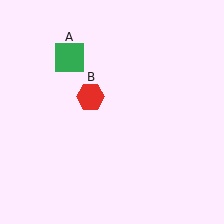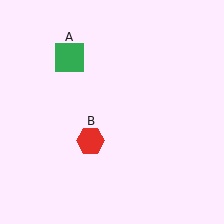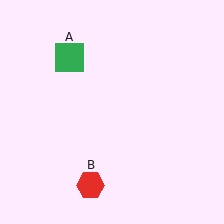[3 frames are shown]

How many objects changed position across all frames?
1 object changed position: red hexagon (object B).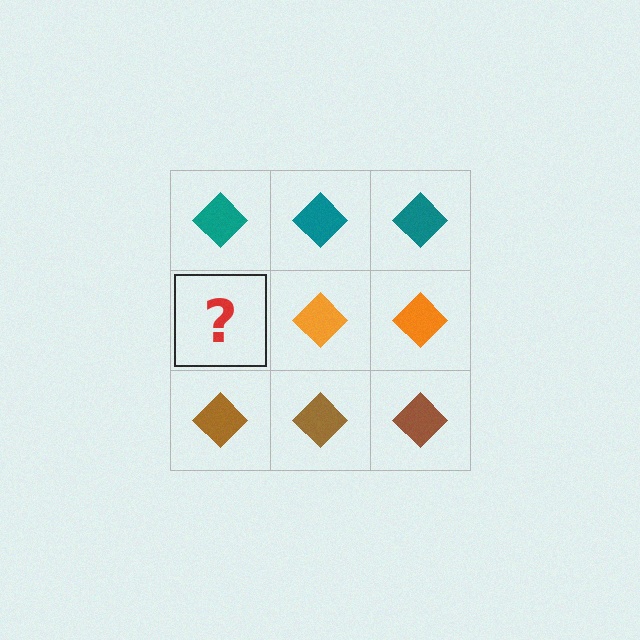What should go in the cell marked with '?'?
The missing cell should contain an orange diamond.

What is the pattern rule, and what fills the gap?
The rule is that each row has a consistent color. The gap should be filled with an orange diamond.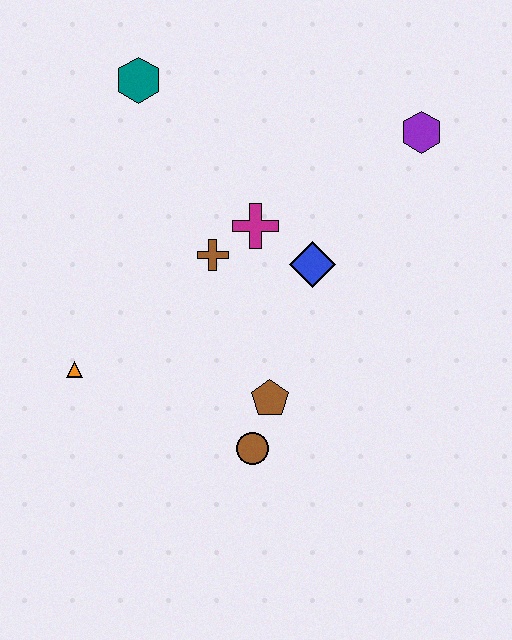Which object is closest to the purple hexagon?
The blue diamond is closest to the purple hexagon.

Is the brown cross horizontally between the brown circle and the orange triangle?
Yes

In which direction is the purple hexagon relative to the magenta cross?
The purple hexagon is to the right of the magenta cross.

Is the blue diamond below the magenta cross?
Yes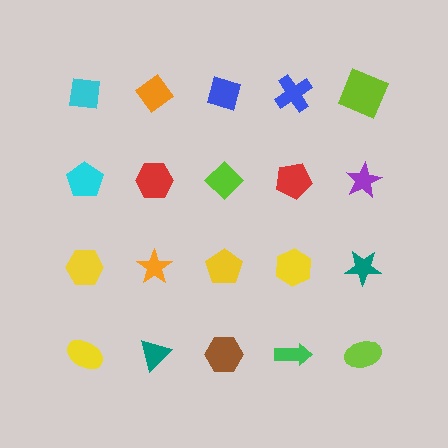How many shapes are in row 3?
5 shapes.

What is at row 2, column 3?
A lime diamond.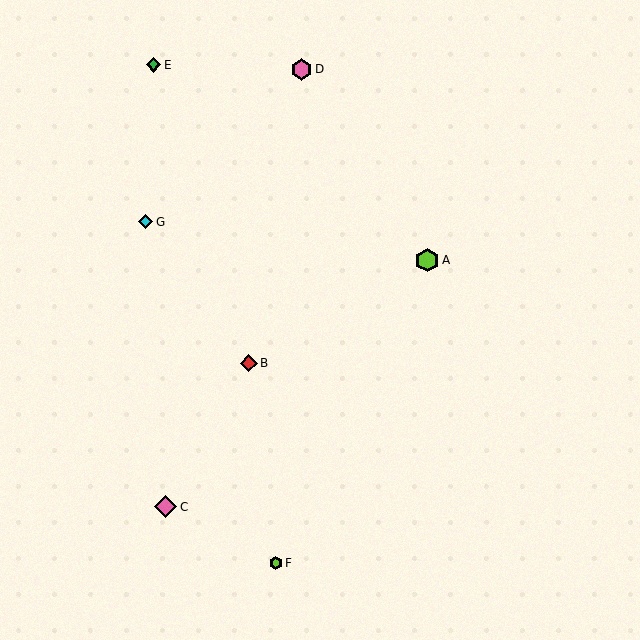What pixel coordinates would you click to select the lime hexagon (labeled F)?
Click at (276, 563) to select the lime hexagon F.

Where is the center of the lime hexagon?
The center of the lime hexagon is at (276, 563).